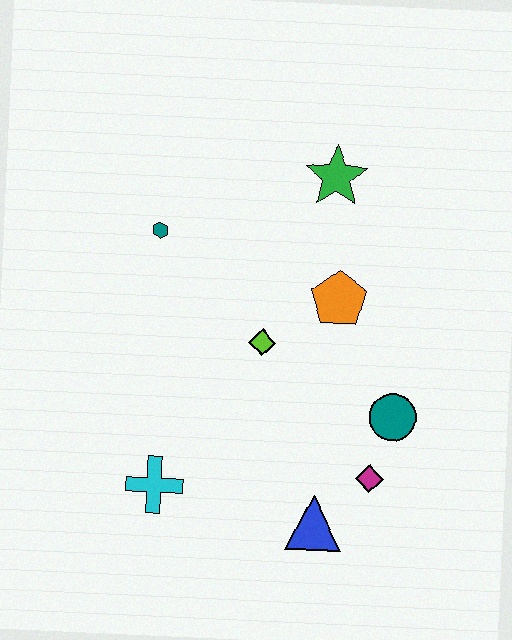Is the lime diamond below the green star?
Yes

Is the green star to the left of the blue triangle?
No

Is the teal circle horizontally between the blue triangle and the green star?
No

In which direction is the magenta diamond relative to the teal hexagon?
The magenta diamond is below the teal hexagon.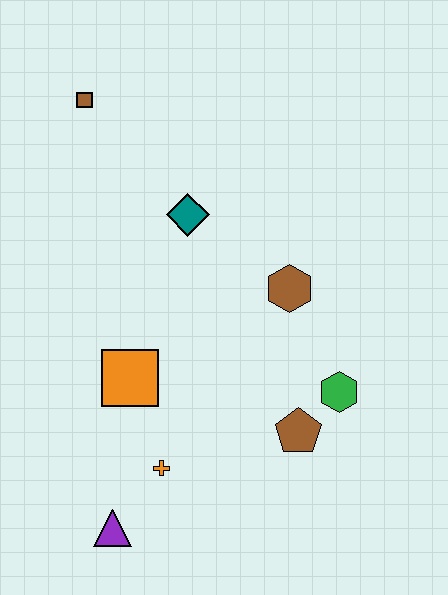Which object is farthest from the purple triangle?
The brown square is farthest from the purple triangle.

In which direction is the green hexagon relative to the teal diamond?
The green hexagon is below the teal diamond.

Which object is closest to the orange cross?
The purple triangle is closest to the orange cross.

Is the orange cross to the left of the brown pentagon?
Yes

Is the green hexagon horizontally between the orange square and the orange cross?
No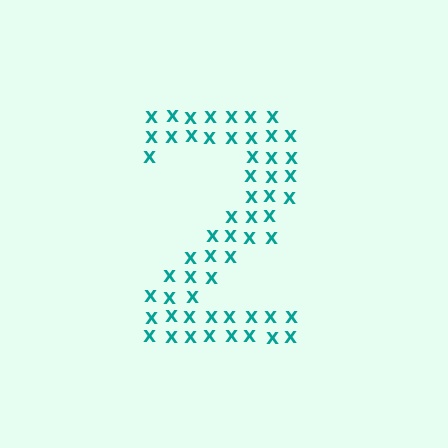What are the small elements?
The small elements are letter X's.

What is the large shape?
The large shape is the digit 2.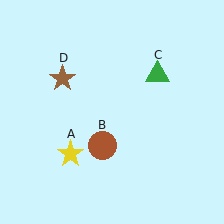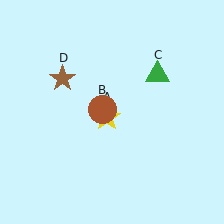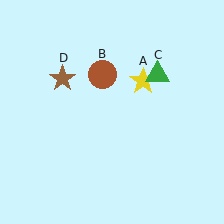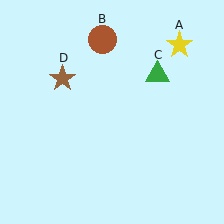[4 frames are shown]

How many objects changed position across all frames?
2 objects changed position: yellow star (object A), brown circle (object B).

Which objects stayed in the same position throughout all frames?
Green triangle (object C) and brown star (object D) remained stationary.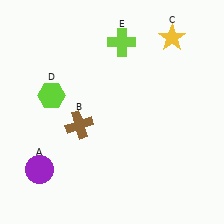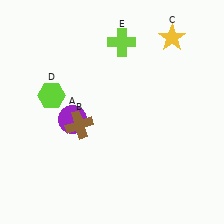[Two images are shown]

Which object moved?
The purple circle (A) moved up.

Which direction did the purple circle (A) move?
The purple circle (A) moved up.